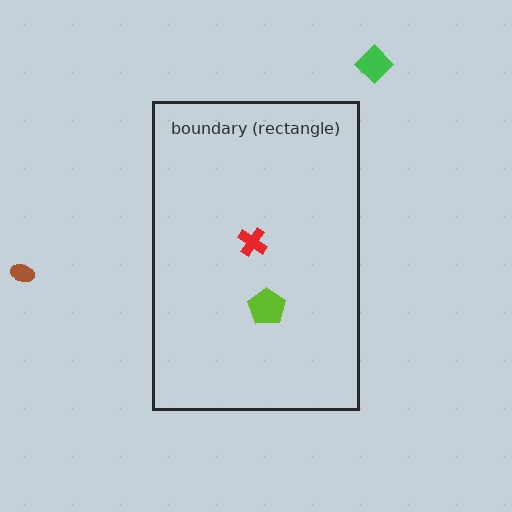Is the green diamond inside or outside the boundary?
Outside.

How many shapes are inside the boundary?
2 inside, 2 outside.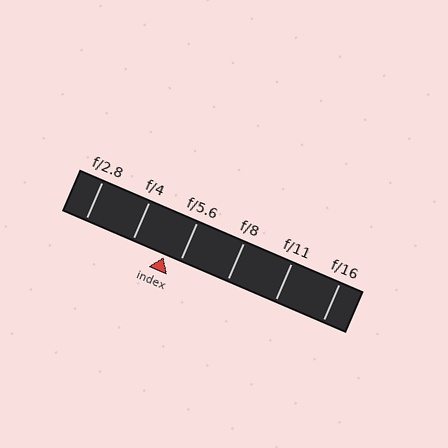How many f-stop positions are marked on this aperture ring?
There are 6 f-stop positions marked.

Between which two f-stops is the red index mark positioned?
The index mark is between f/4 and f/5.6.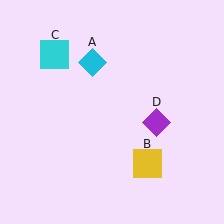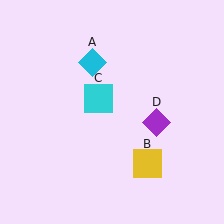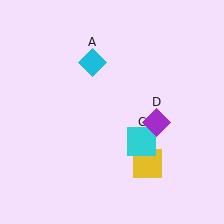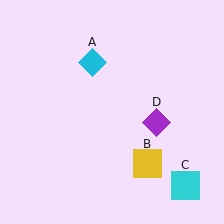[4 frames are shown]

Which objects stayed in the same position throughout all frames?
Cyan diamond (object A) and yellow square (object B) and purple diamond (object D) remained stationary.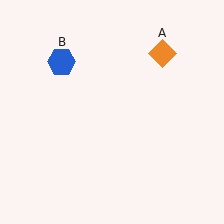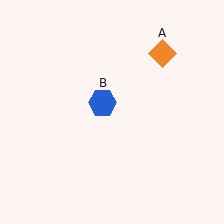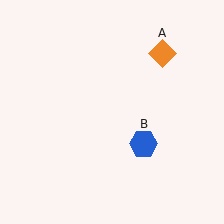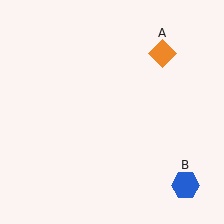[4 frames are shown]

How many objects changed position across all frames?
1 object changed position: blue hexagon (object B).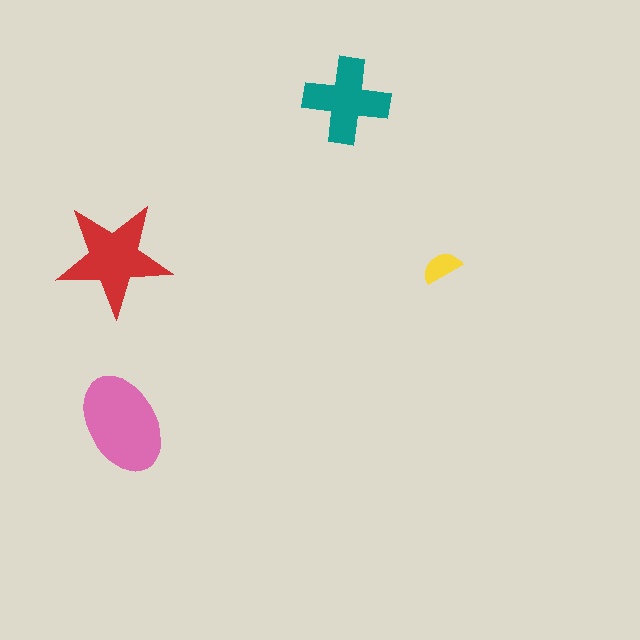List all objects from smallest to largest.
The yellow semicircle, the teal cross, the red star, the pink ellipse.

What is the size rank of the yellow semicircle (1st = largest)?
4th.